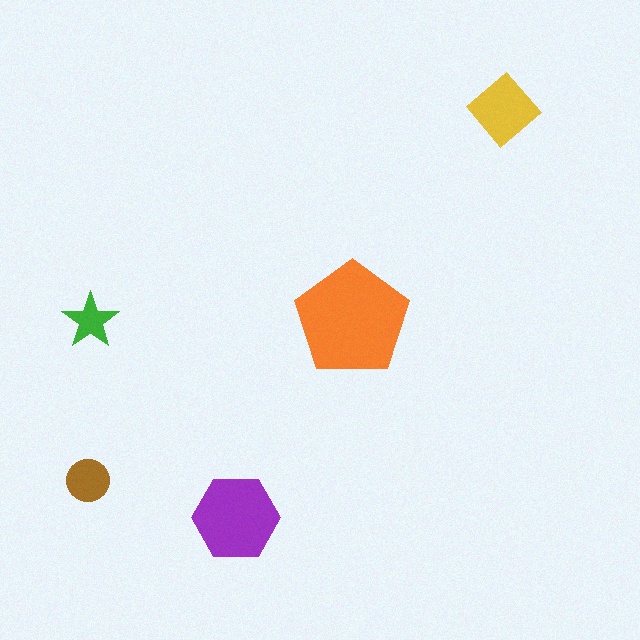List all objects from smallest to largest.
The green star, the brown circle, the yellow diamond, the purple hexagon, the orange pentagon.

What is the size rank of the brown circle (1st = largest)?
4th.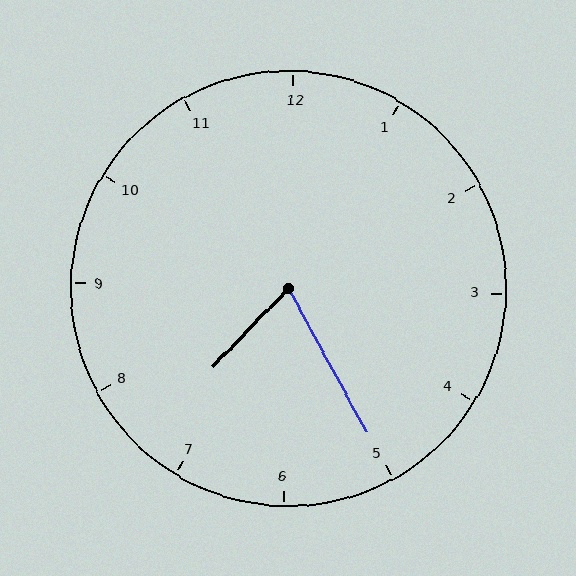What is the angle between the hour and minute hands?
Approximately 72 degrees.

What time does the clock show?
7:25.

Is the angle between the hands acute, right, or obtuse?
It is acute.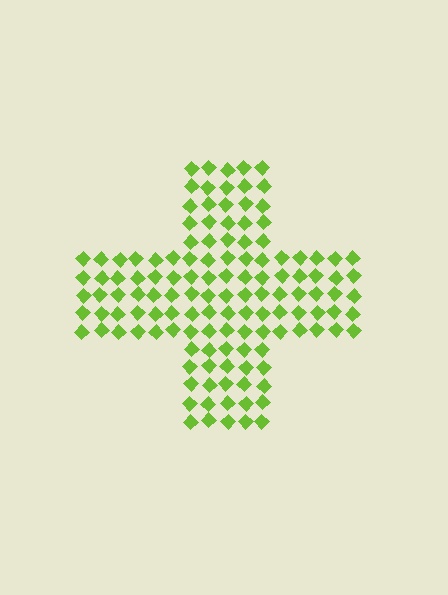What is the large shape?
The large shape is a cross.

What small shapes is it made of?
It is made of small diamonds.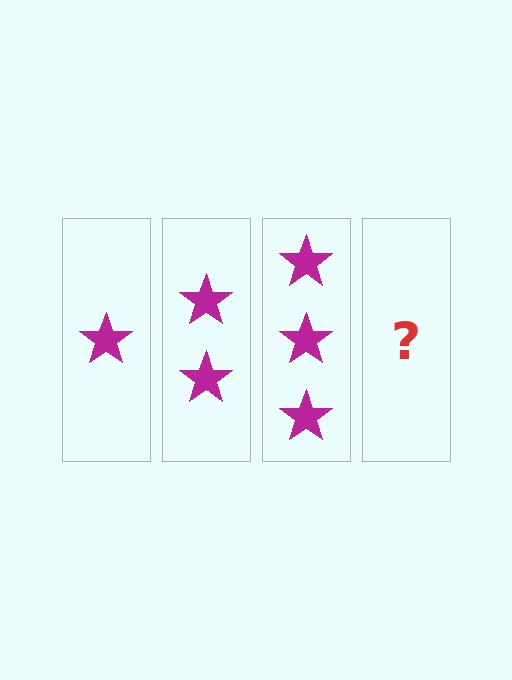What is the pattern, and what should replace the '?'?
The pattern is that each step adds one more star. The '?' should be 4 stars.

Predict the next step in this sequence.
The next step is 4 stars.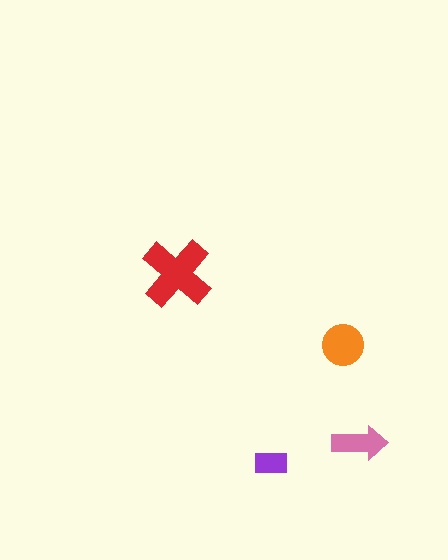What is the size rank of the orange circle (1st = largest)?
2nd.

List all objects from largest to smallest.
The red cross, the orange circle, the pink arrow, the purple rectangle.